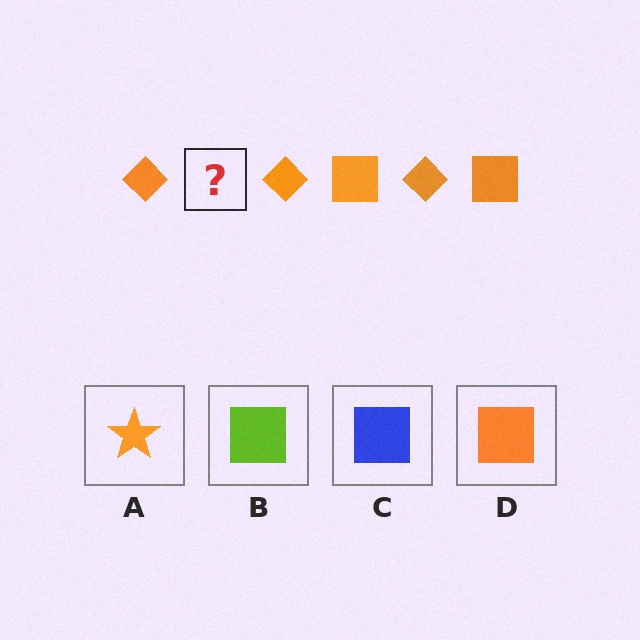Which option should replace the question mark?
Option D.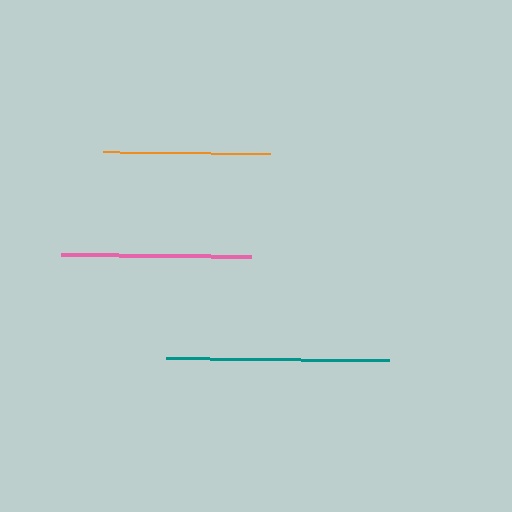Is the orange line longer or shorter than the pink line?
The pink line is longer than the orange line.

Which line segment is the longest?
The teal line is the longest at approximately 223 pixels.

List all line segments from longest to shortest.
From longest to shortest: teal, pink, orange.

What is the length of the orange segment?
The orange segment is approximately 167 pixels long.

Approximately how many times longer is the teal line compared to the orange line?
The teal line is approximately 1.3 times the length of the orange line.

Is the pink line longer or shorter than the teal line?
The teal line is longer than the pink line.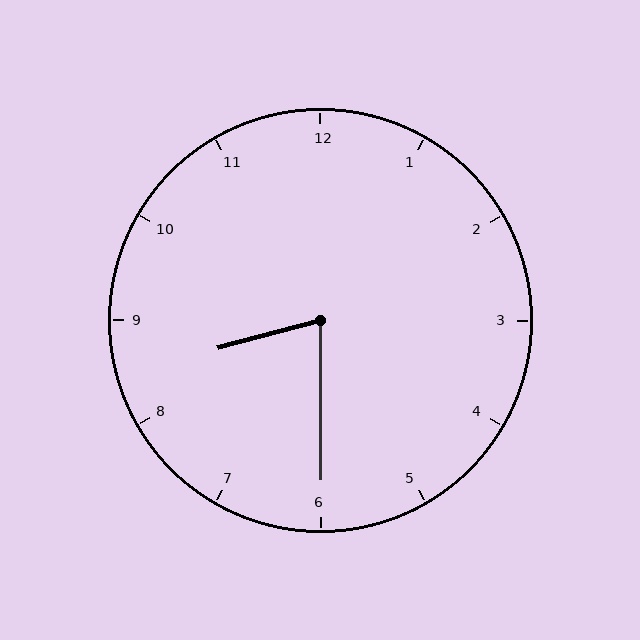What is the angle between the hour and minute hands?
Approximately 75 degrees.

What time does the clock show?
8:30.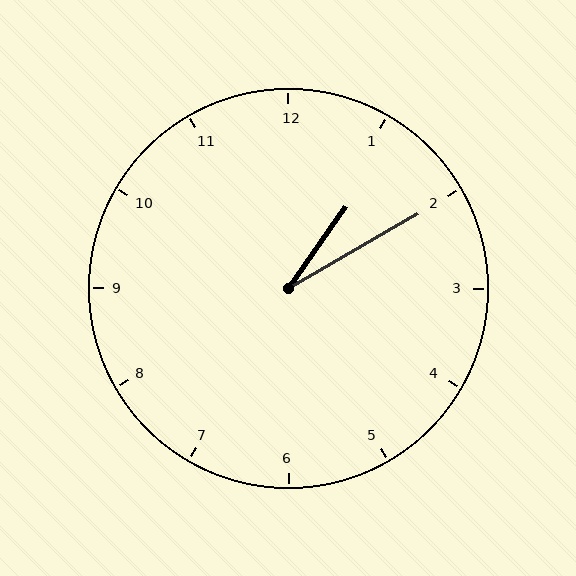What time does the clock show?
1:10.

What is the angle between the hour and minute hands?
Approximately 25 degrees.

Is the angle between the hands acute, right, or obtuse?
It is acute.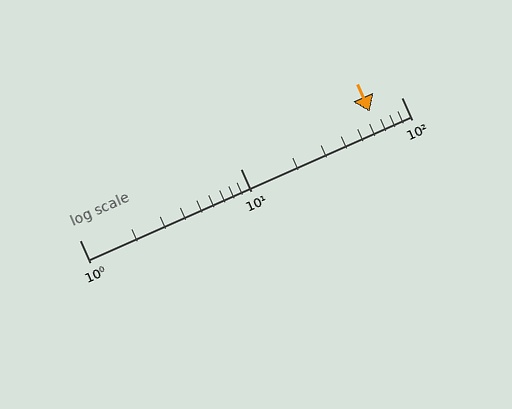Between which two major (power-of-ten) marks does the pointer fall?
The pointer is between 10 and 100.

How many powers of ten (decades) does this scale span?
The scale spans 2 decades, from 1 to 100.